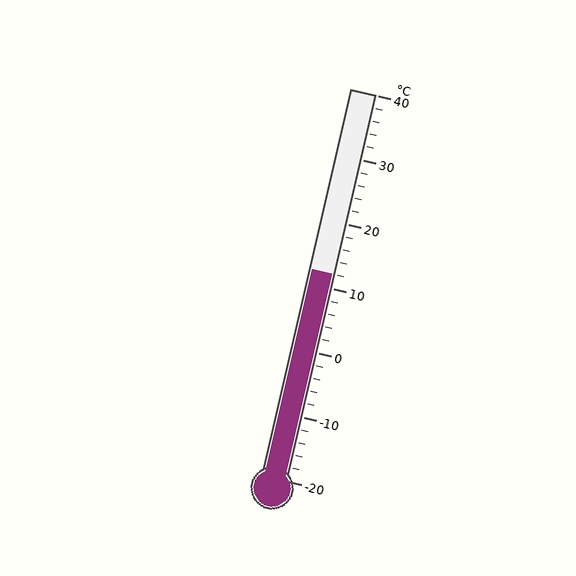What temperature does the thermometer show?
The thermometer shows approximately 12°C.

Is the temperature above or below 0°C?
The temperature is above 0°C.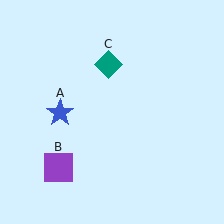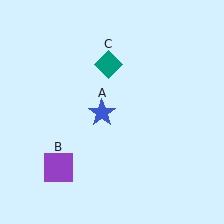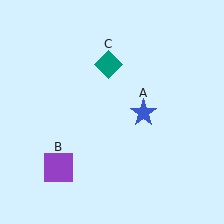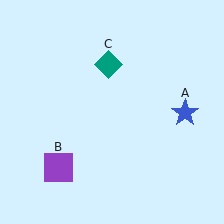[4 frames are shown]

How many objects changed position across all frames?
1 object changed position: blue star (object A).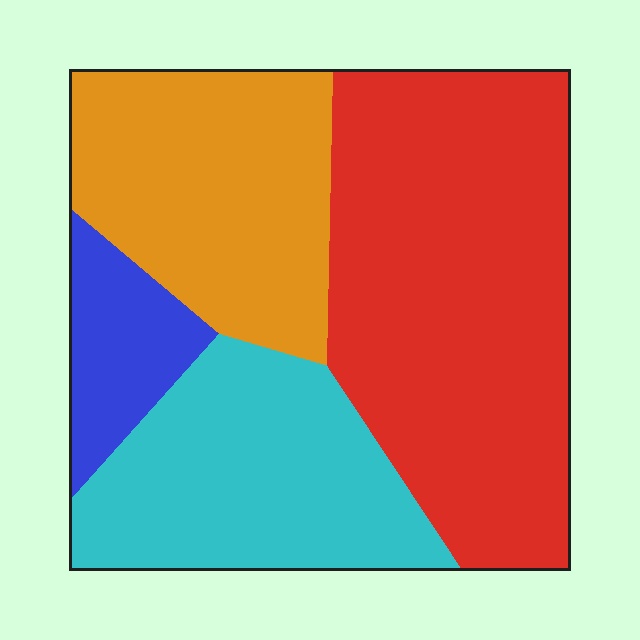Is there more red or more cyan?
Red.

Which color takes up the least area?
Blue, at roughly 10%.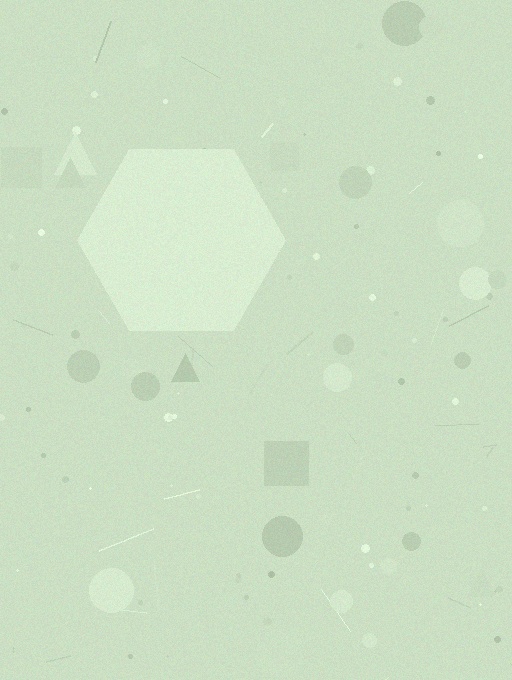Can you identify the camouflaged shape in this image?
The camouflaged shape is a hexagon.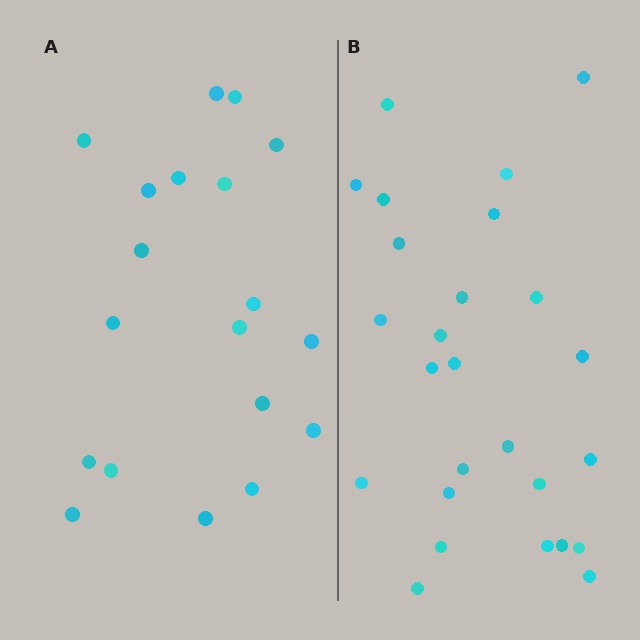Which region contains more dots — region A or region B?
Region B (the right region) has more dots.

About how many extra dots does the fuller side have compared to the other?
Region B has roughly 8 or so more dots than region A.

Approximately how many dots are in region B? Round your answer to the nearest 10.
About 30 dots. (The exact count is 26, which rounds to 30.)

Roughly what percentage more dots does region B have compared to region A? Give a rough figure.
About 35% more.